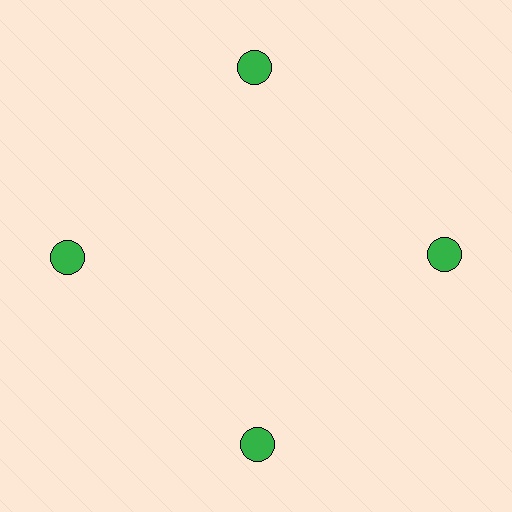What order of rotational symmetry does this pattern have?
This pattern has 4-fold rotational symmetry.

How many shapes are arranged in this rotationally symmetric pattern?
There are 4 shapes, arranged in 4 groups of 1.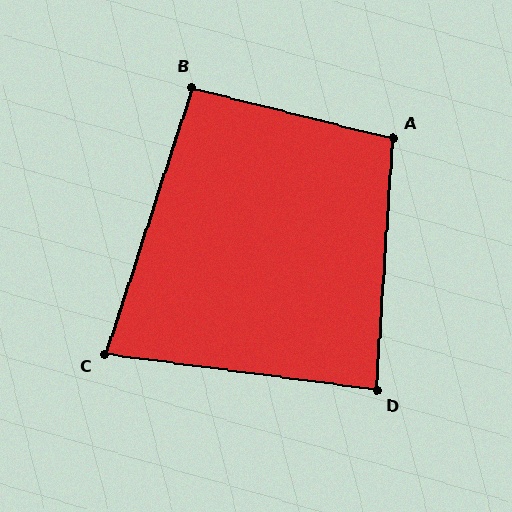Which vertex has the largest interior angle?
A, at approximately 101 degrees.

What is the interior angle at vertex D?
Approximately 86 degrees (approximately right).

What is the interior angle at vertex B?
Approximately 94 degrees (approximately right).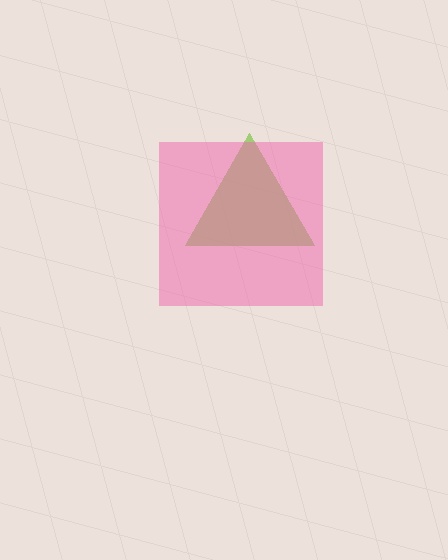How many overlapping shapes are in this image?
There are 2 overlapping shapes in the image.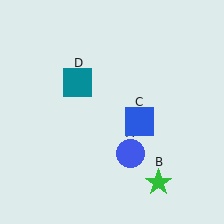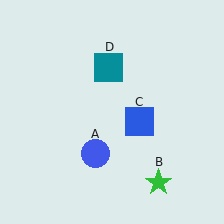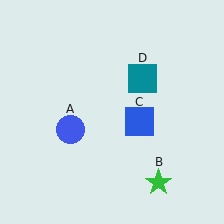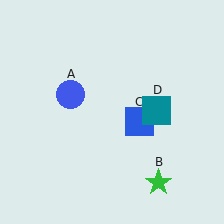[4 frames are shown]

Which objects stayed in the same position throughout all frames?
Green star (object B) and blue square (object C) remained stationary.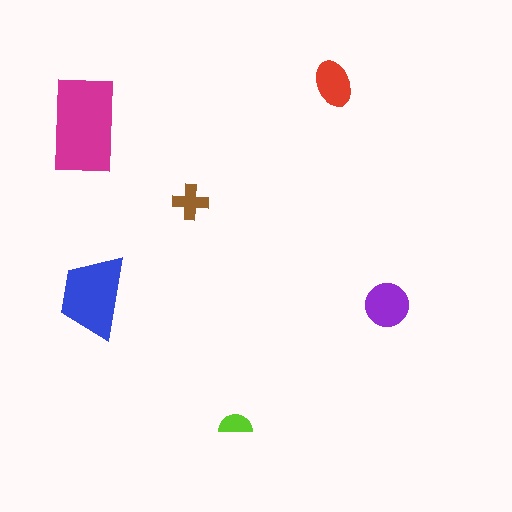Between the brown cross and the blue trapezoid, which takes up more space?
The blue trapezoid.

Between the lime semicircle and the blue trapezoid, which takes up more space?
The blue trapezoid.